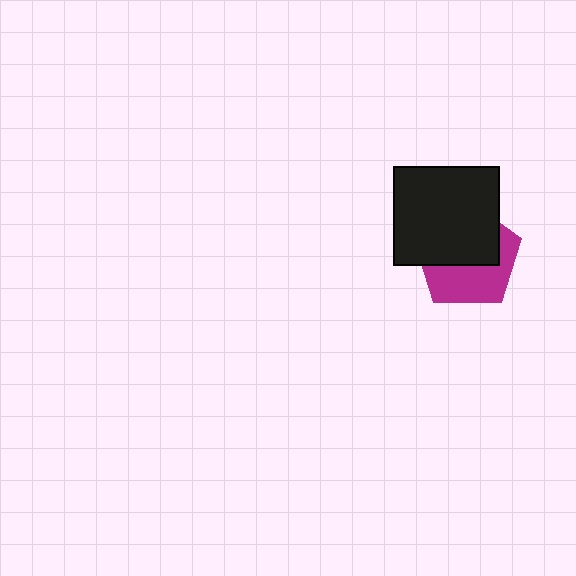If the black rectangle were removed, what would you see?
You would see the complete magenta pentagon.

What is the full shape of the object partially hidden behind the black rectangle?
The partially hidden object is a magenta pentagon.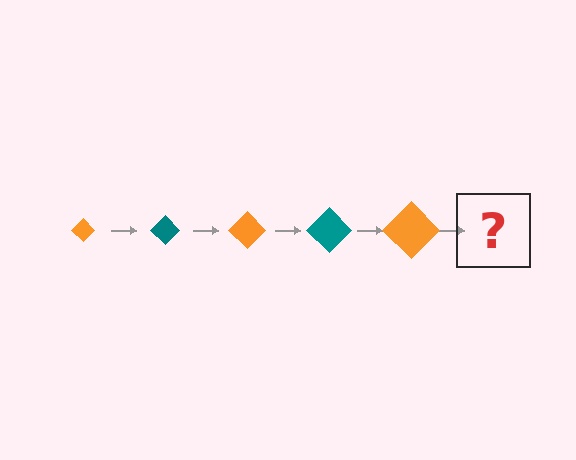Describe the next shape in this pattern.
It should be a teal diamond, larger than the previous one.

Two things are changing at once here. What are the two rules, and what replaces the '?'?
The two rules are that the diamond grows larger each step and the color cycles through orange and teal. The '?' should be a teal diamond, larger than the previous one.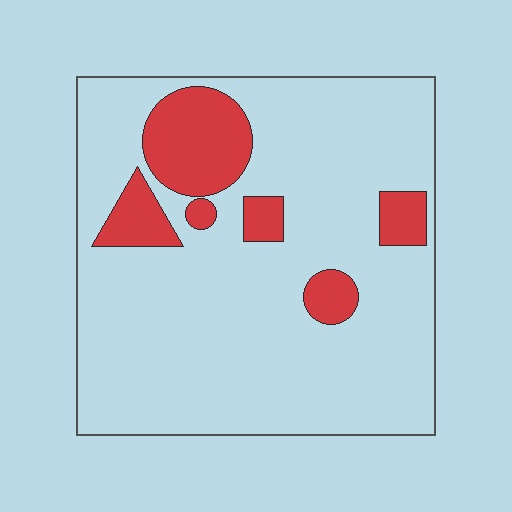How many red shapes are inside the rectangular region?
6.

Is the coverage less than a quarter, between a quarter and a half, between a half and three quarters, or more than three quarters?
Less than a quarter.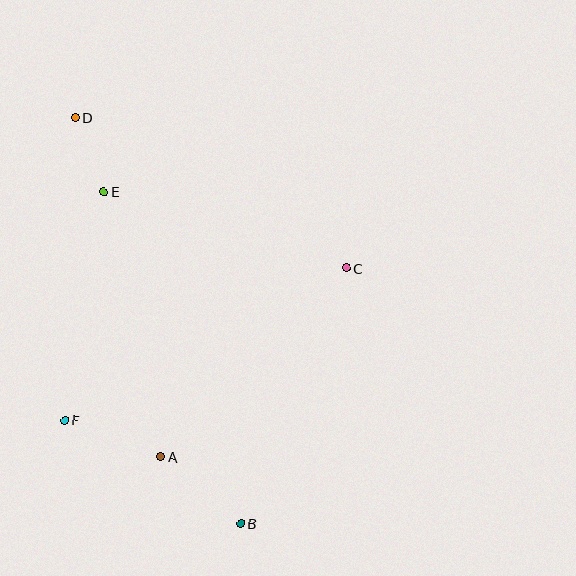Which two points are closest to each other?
Points D and E are closest to each other.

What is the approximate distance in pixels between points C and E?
The distance between C and E is approximately 254 pixels.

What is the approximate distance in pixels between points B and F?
The distance between B and F is approximately 204 pixels.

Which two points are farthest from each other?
Points B and D are farthest from each other.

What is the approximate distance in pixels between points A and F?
The distance between A and F is approximately 103 pixels.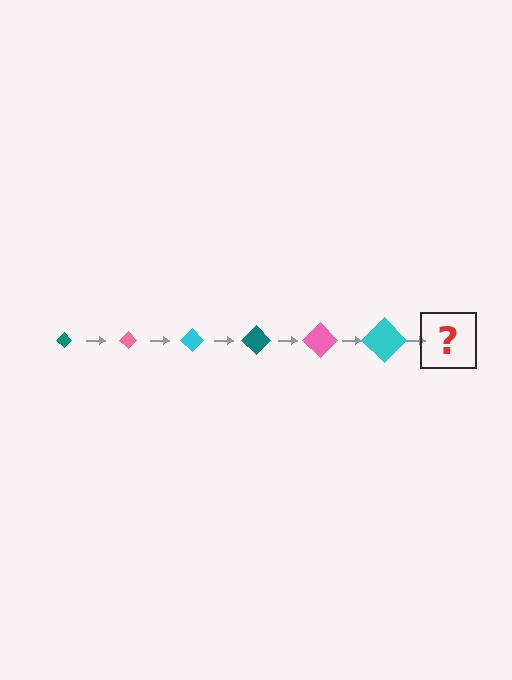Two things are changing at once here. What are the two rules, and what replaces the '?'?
The two rules are that the diamond grows larger each step and the color cycles through teal, pink, and cyan. The '?' should be a teal diamond, larger than the previous one.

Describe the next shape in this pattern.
It should be a teal diamond, larger than the previous one.